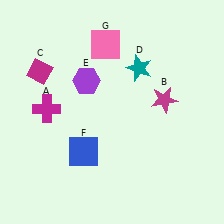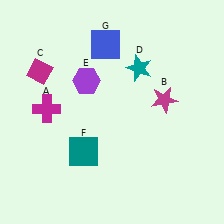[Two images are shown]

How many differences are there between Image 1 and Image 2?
There are 2 differences between the two images.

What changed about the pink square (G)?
In Image 1, G is pink. In Image 2, it changed to blue.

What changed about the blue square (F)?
In Image 1, F is blue. In Image 2, it changed to teal.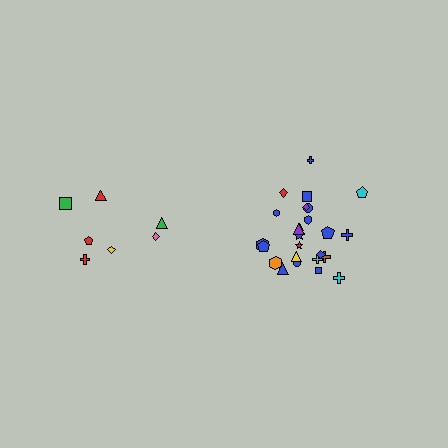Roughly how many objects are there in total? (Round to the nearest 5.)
Roughly 30 objects in total.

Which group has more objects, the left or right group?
The right group.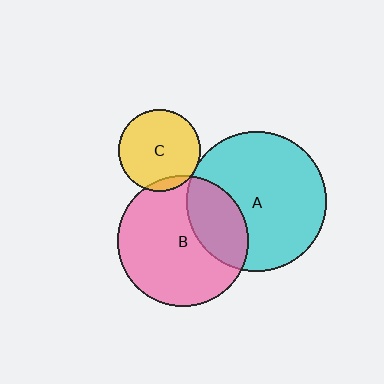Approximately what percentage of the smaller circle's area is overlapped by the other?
Approximately 5%.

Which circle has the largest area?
Circle A (cyan).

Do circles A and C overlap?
Yes.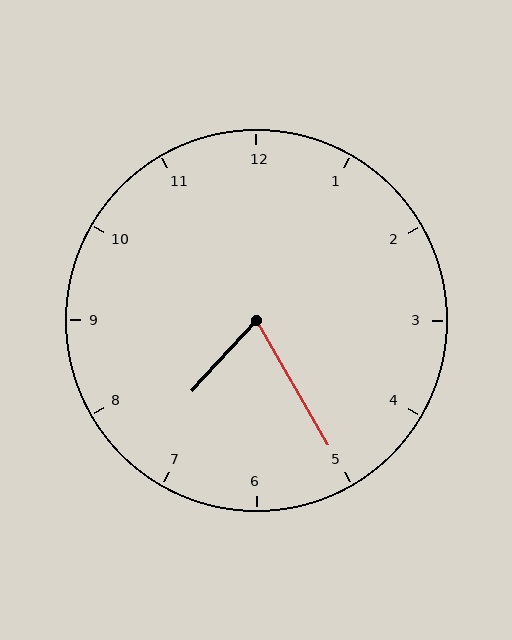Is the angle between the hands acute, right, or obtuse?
It is acute.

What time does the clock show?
7:25.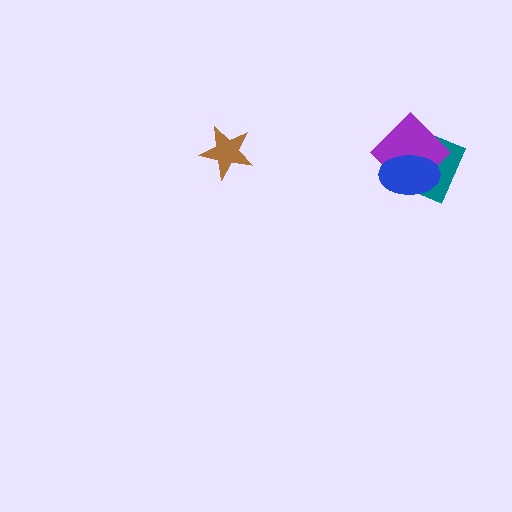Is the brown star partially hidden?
No, no other shape covers it.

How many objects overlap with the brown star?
0 objects overlap with the brown star.